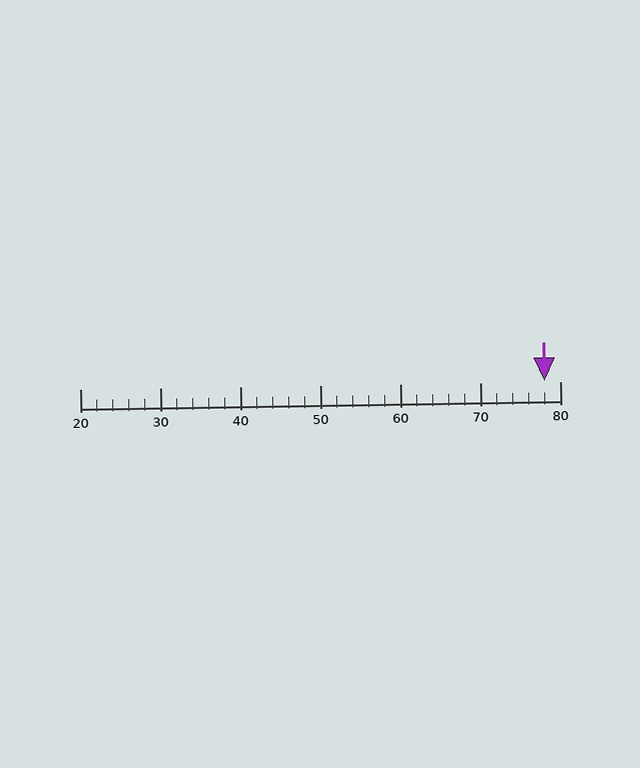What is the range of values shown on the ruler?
The ruler shows values from 20 to 80.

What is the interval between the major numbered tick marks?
The major tick marks are spaced 10 units apart.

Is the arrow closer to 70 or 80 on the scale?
The arrow is closer to 80.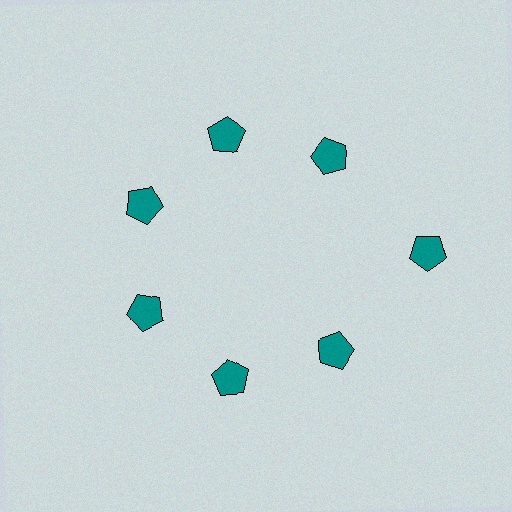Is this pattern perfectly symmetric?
No. The 7 teal pentagons are arranged in a ring, but one element near the 3 o'clock position is pushed outward from the center, breaking the 7-fold rotational symmetry.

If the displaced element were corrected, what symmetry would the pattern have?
It would have 7-fold rotational symmetry — the pattern would map onto itself every 51 degrees.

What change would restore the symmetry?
The symmetry would be restored by moving it inward, back onto the ring so that all 7 pentagons sit at equal angles and equal distance from the center.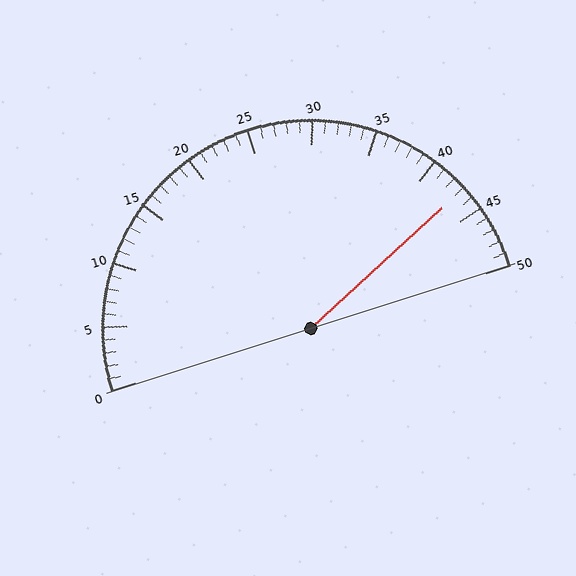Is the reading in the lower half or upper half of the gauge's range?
The reading is in the upper half of the range (0 to 50).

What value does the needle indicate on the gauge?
The needle indicates approximately 43.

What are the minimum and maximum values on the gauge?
The gauge ranges from 0 to 50.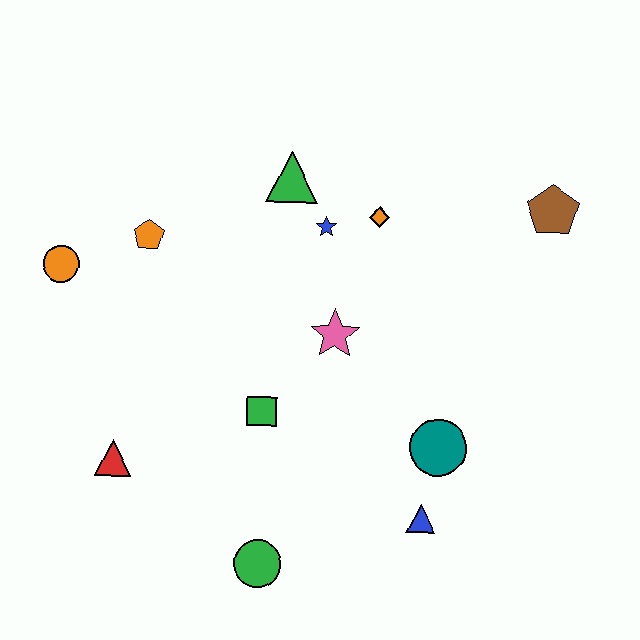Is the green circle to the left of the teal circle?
Yes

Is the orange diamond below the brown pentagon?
Yes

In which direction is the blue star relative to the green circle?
The blue star is above the green circle.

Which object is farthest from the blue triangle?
The orange circle is farthest from the blue triangle.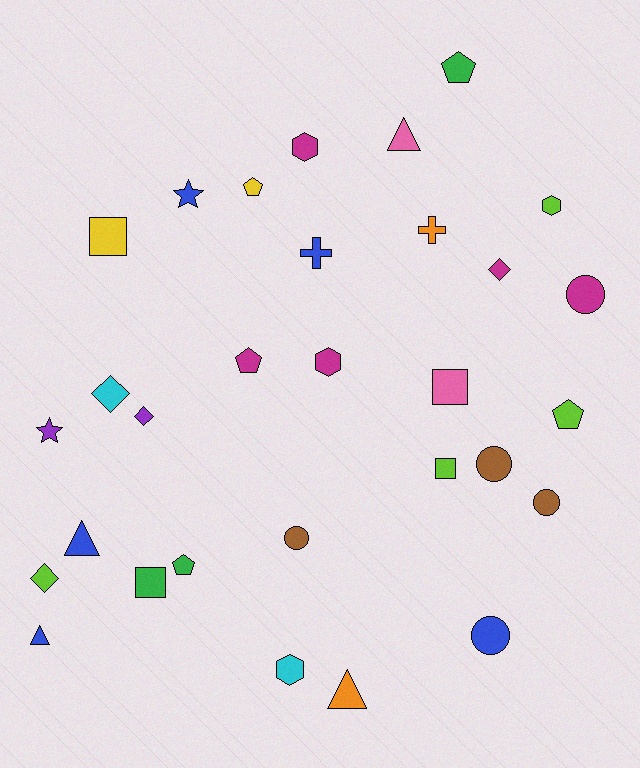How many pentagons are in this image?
There are 5 pentagons.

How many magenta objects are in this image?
There are 5 magenta objects.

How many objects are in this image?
There are 30 objects.